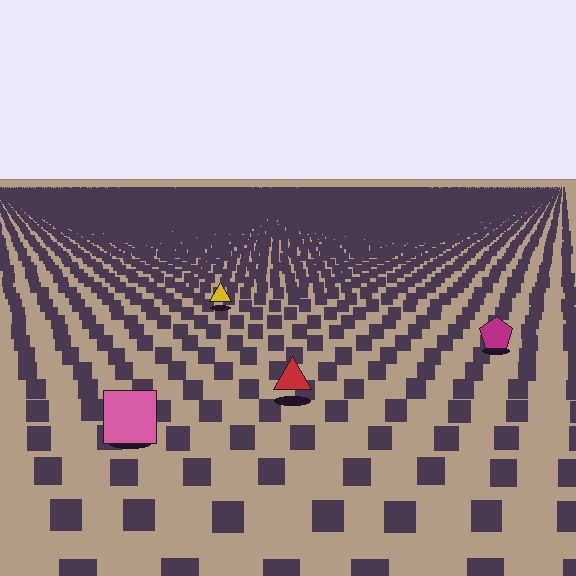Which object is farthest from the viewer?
The yellow triangle is farthest from the viewer. It appears smaller and the ground texture around it is denser.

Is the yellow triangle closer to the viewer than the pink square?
No. The pink square is closer — you can tell from the texture gradient: the ground texture is coarser near it.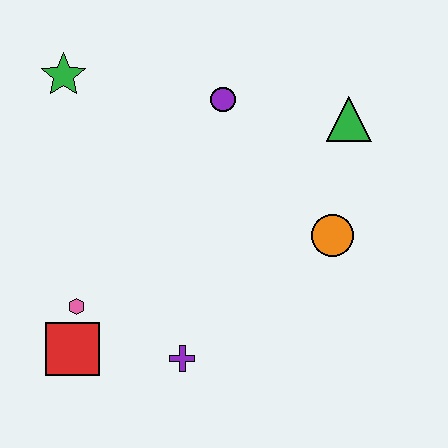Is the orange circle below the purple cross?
No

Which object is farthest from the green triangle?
The red square is farthest from the green triangle.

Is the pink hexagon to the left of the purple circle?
Yes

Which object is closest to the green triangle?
The orange circle is closest to the green triangle.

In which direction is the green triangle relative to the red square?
The green triangle is to the right of the red square.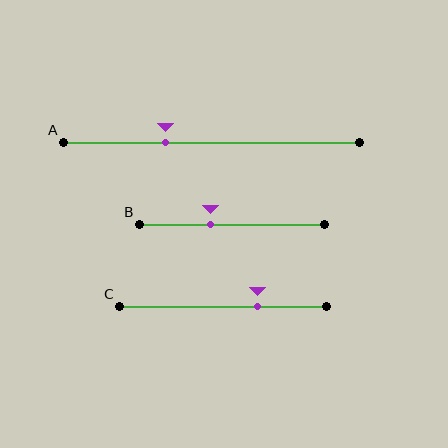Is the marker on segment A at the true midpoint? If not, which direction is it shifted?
No, the marker on segment A is shifted to the left by about 15% of the segment length.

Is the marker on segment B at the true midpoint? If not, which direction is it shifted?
No, the marker on segment B is shifted to the left by about 12% of the segment length.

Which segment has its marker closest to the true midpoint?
Segment B has its marker closest to the true midpoint.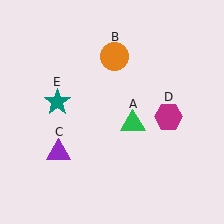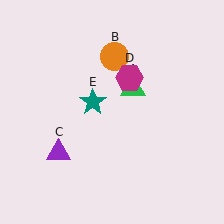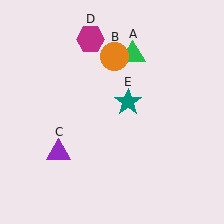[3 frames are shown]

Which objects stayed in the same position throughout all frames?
Orange circle (object B) and purple triangle (object C) remained stationary.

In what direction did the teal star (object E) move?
The teal star (object E) moved right.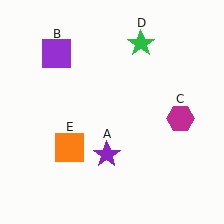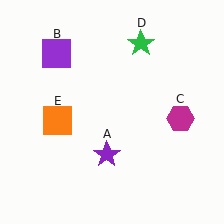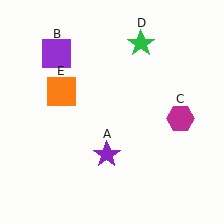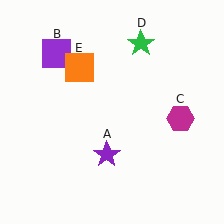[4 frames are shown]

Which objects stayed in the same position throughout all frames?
Purple star (object A) and purple square (object B) and magenta hexagon (object C) and green star (object D) remained stationary.